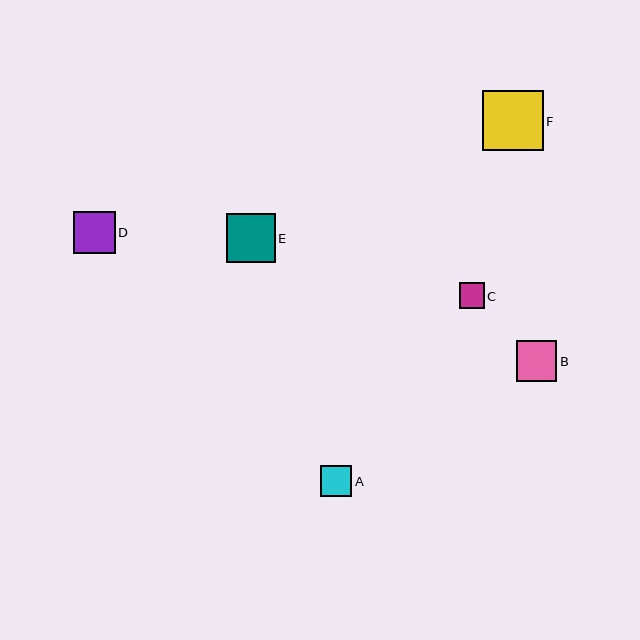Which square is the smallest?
Square C is the smallest with a size of approximately 25 pixels.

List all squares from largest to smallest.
From largest to smallest: F, E, D, B, A, C.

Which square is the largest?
Square F is the largest with a size of approximately 60 pixels.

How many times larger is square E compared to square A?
Square E is approximately 1.6 times the size of square A.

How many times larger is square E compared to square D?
Square E is approximately 1.2 times the size of square D.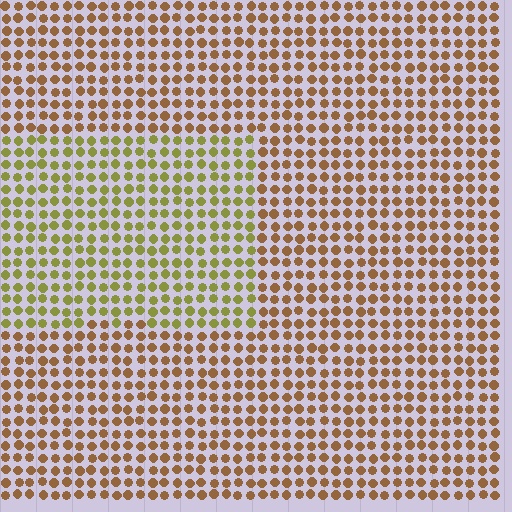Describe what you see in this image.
The image is filled with small brown elements in a uniform arrangement. A rectangle-shaped region is visible where the elements are tinted to a slightly different hue, forming a subtle color boundary.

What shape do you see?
I see a rectangle.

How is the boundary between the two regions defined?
The boundary is defined purely by a slight shift in hue (about 40 degrees). Spacing, size, and orientation are identical on both sides.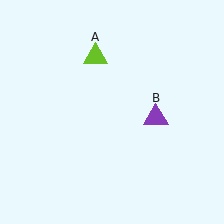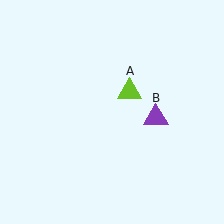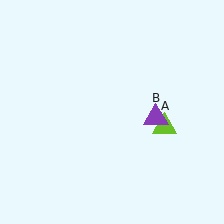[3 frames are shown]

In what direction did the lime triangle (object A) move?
The lime triangle (object A) moved down and to the right.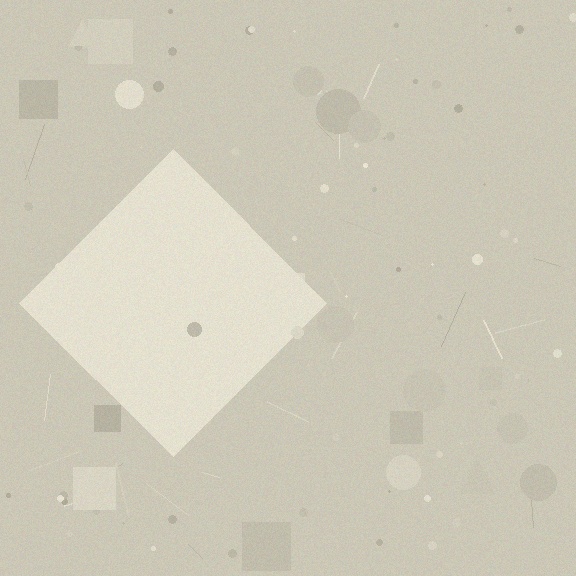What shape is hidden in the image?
A diamond is hidden in the image.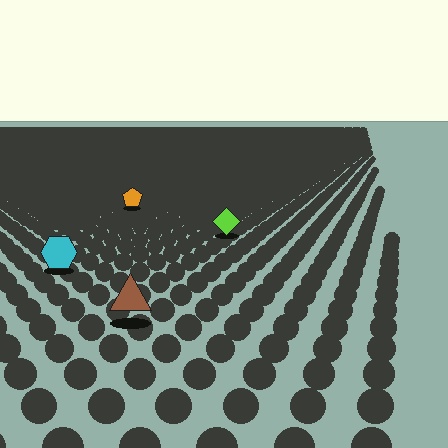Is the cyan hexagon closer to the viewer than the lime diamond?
Yes. The cyan hexagon is closer — you can tell from the texture gradient: the ground texture is coarser near it.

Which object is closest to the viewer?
The brown triangle is closest. The texture marks near it are larger and more spread out.